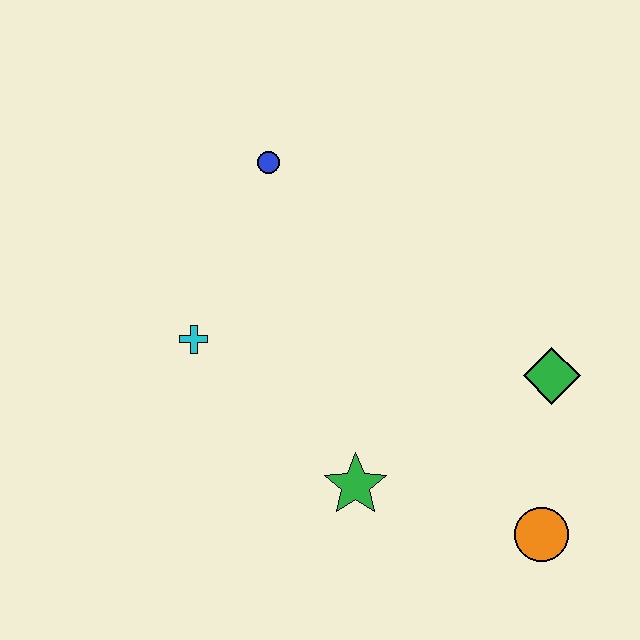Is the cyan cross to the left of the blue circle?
Yes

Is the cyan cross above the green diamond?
Yes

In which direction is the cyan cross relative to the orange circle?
The cyan cross is to the left of the orange circle.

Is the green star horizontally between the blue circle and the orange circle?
Yes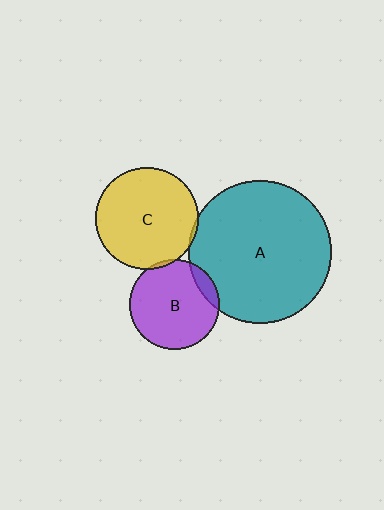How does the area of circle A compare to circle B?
Approximately 2.5 times.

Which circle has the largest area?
Circle A (teal).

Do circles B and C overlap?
Yes.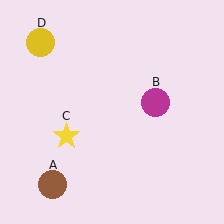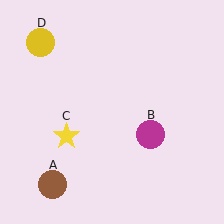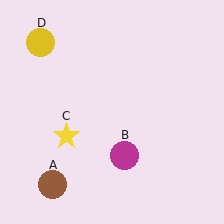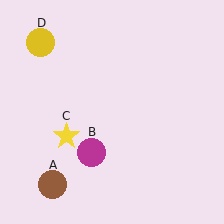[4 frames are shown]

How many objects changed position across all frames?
1 object changed position: magenta circle (object B).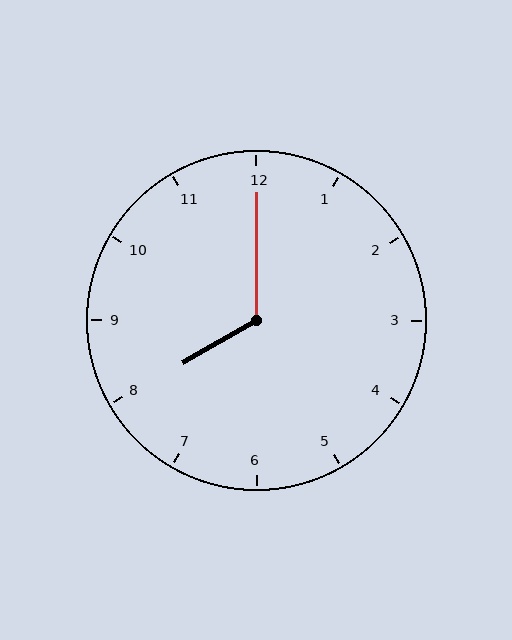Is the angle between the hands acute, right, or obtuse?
It is obtuse.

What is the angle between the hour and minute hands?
Approximately 120 degrees.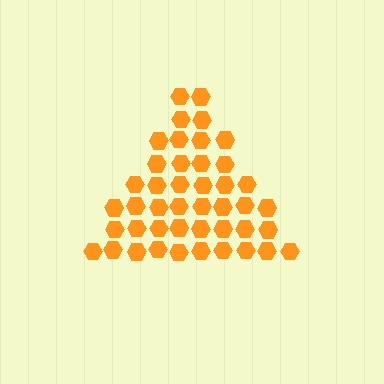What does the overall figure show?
The overall figure shows a triangle.